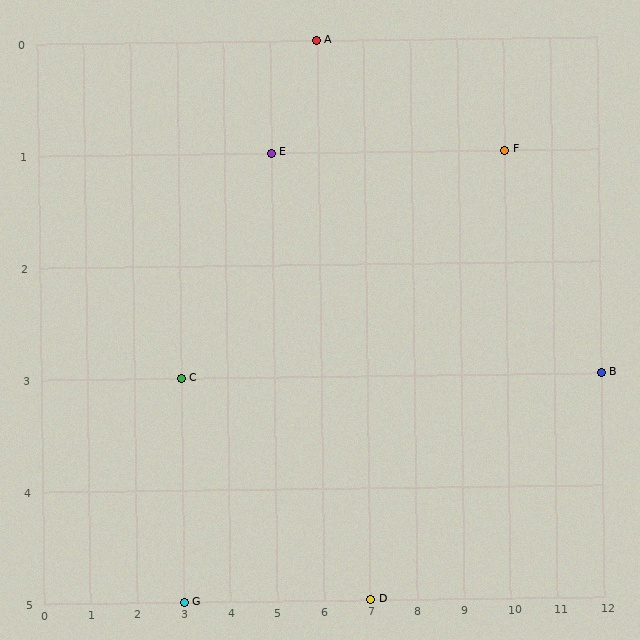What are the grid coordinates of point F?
Point F is at grid coordinates (10, 1).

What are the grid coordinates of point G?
Point G is at grid coordinates (3, 5).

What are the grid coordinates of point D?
Point D is at grid coordinates (7, 5).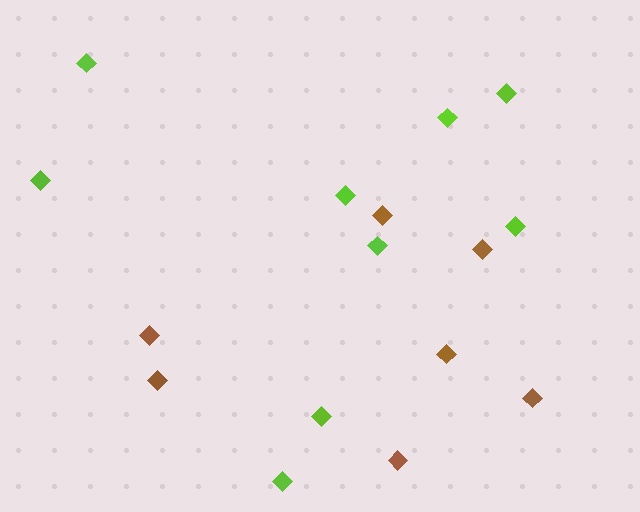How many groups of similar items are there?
There are 2 groups: one group of brown diamonds (7) and one group of lime diamonds (9).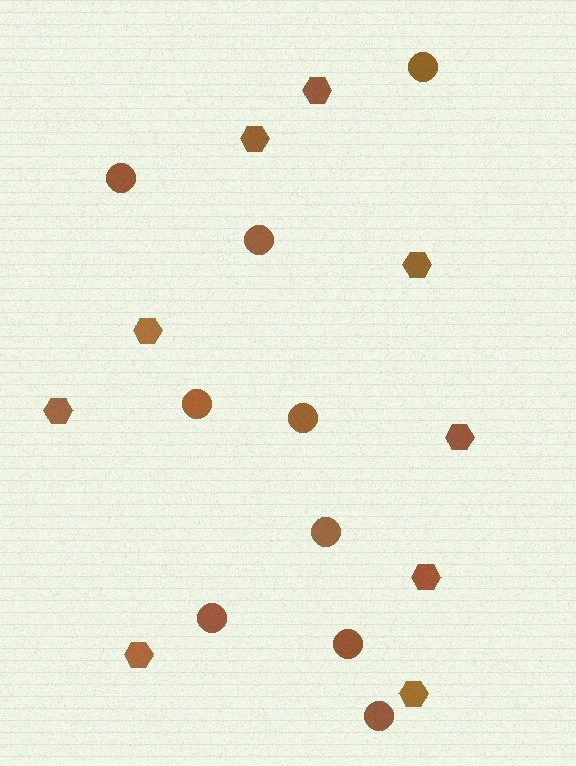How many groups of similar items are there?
There are 2 groups: one group of circles (9) and one group of hexagons (9).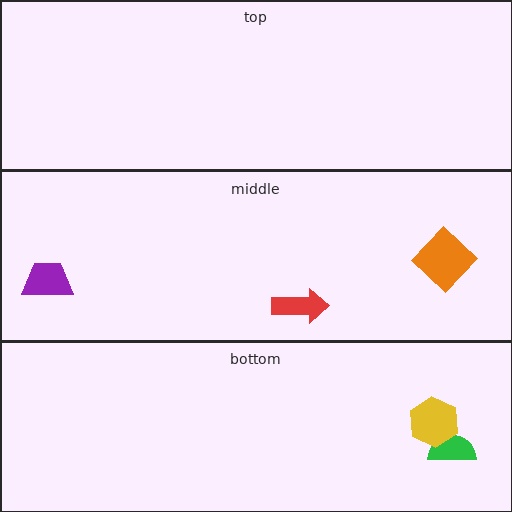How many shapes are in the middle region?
3.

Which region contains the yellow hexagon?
The bottom region.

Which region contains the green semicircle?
The bottom region.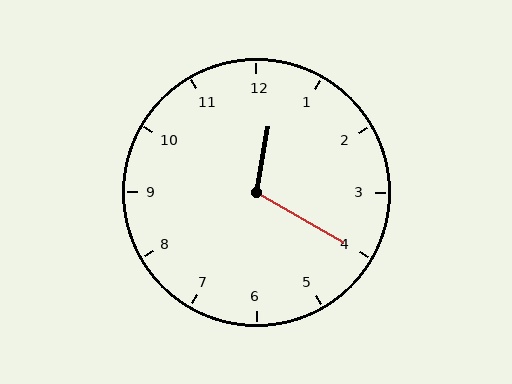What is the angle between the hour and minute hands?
Approximately 110 degrees.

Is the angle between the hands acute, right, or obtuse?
It is obtuse.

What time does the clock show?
12:20.